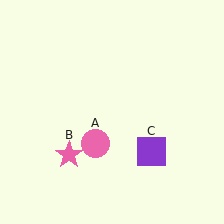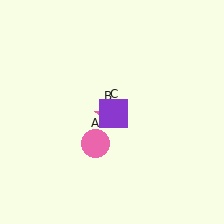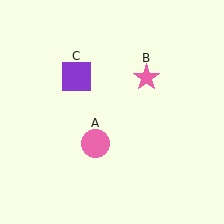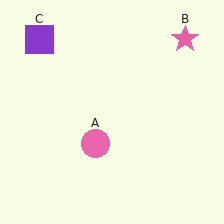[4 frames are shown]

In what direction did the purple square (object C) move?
The purple square (object C) moved up and to the left.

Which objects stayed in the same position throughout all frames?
Pink circle (object A) remained stationary.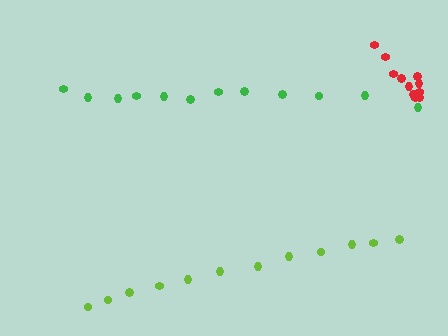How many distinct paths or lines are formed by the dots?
There are 3 distinct paths.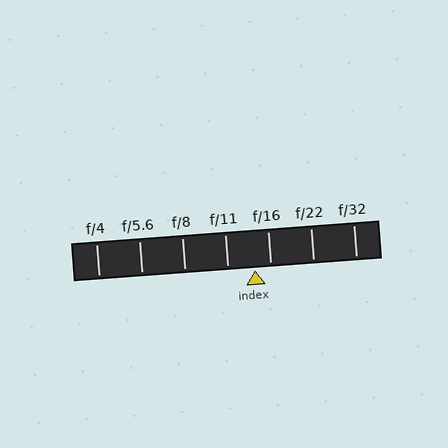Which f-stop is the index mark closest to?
The index mark is closest to f/16.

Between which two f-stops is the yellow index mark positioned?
The index mark is between f/11 and f/16.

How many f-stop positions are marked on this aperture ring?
There are 7 f-stop positions marked.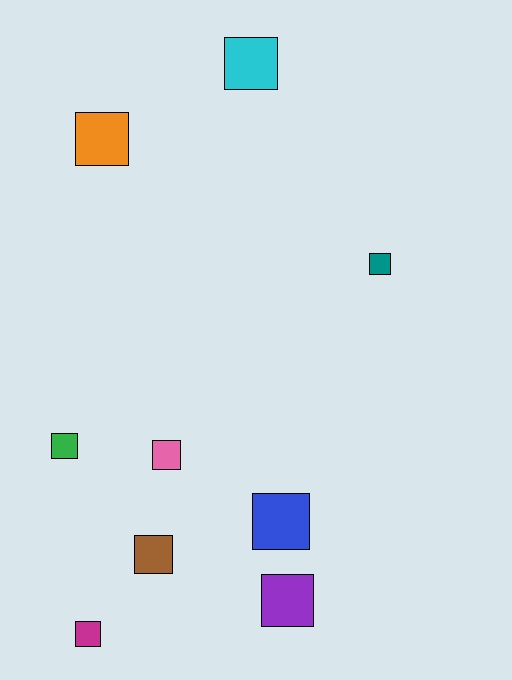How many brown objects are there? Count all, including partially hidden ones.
There is 1 brown object.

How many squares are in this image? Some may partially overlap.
There are 9 squares.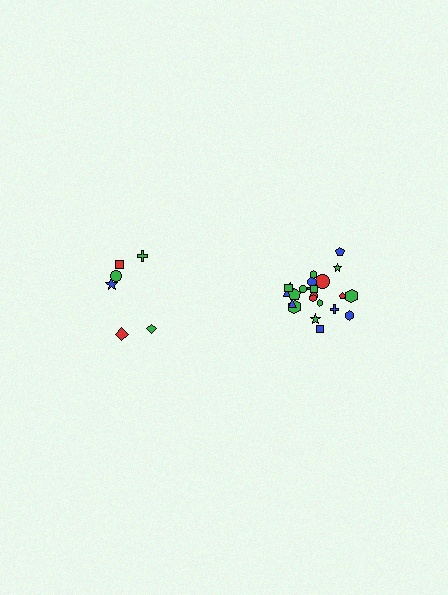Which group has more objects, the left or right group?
The right group.